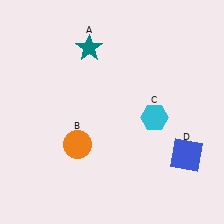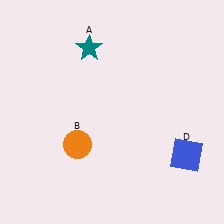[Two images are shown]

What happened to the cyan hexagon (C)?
The cyan hexagon (C) was removed in Image 2. It was in the bottom-right area of Image 1.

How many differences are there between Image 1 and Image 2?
There is 1 difference between the two images.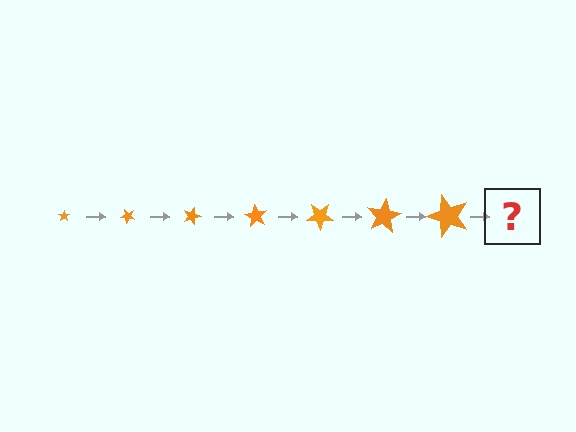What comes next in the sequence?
The next element should be a star, larger than the previous one and rotated 315 degrees from the start.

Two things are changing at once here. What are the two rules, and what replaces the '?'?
The two rules are that the star grows larger each step and it rotates 45 degrees each step. The '?' should be a star, larger than the previous one and rotated 315 degrees from the start.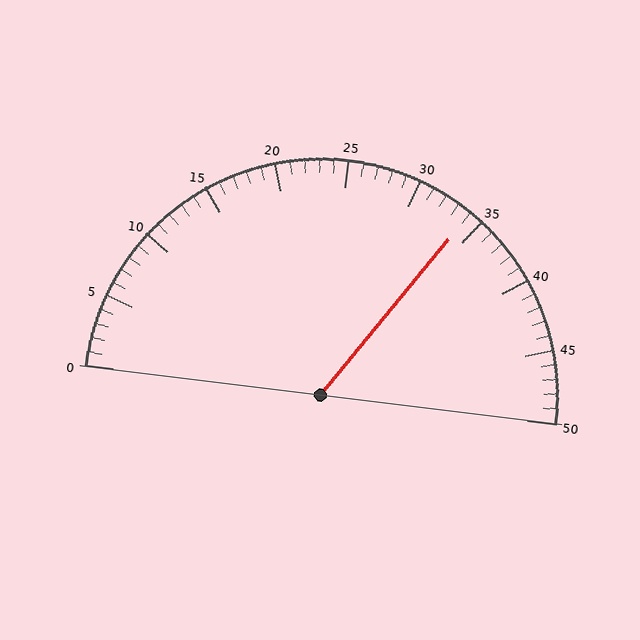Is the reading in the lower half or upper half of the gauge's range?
The reading is in the upper half of the range (0 to 50).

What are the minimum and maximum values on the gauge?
The gauge ranges from 0 to 50.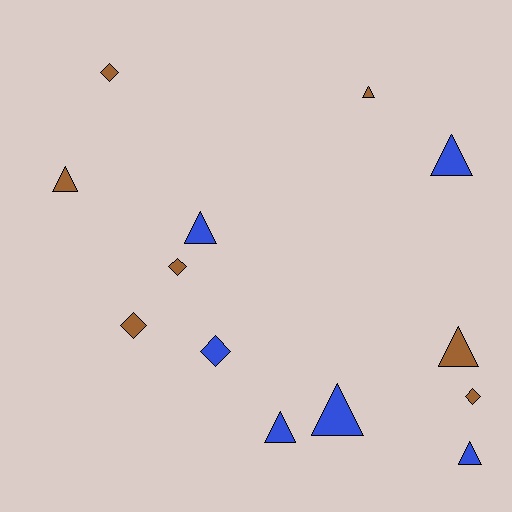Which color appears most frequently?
Brown, with 7 objects.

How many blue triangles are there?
There are 5 blue triangles.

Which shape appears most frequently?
Triangle, with 8 objects.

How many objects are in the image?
There are 13 objects.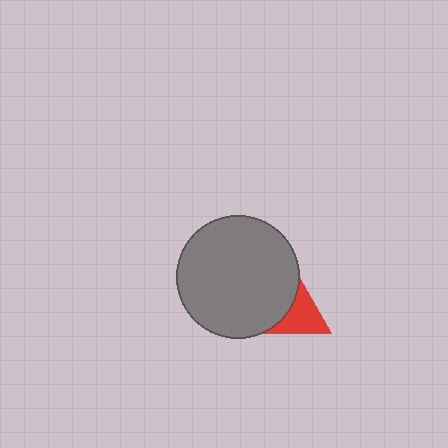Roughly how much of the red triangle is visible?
A small part of it is visible (roughly 31%).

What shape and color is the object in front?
The object in front is a gray circle.